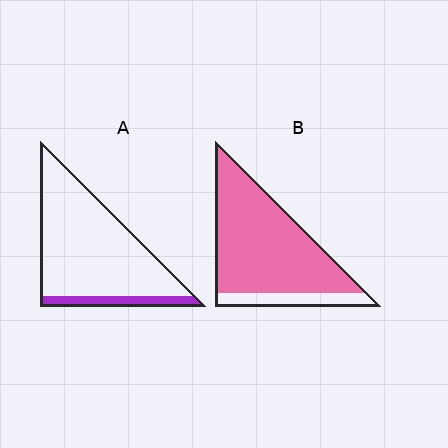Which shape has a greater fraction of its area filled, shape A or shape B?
Shape B.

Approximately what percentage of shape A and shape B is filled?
A is approximately 15% and B is approximately 85%.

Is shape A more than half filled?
No.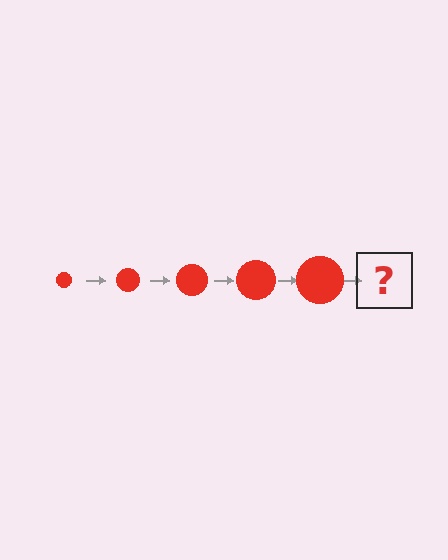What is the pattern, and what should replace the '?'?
The pattern is that the circle gets progressively larger each step. The '?' should be a red circle, larger than the previous one.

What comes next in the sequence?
The next element should be a red circle, larger than the previous one.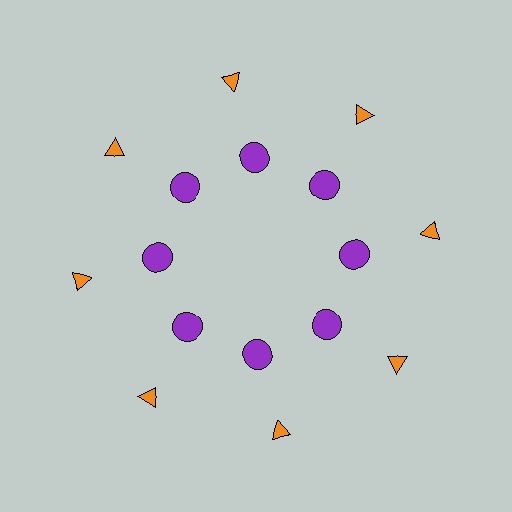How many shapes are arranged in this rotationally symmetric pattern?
There are 16 shapes, arranged in 8 groups of 2.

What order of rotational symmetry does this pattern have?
This pattern has 8-fold rotational symmetry.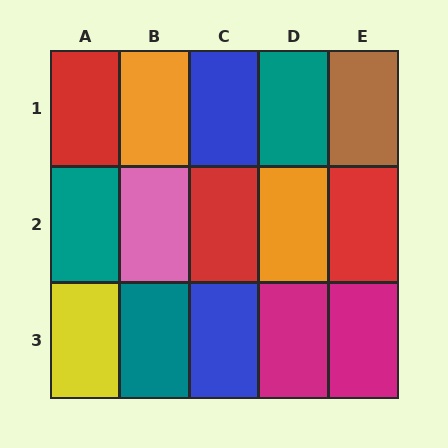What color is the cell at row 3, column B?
Teal.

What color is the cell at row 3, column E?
Magenta.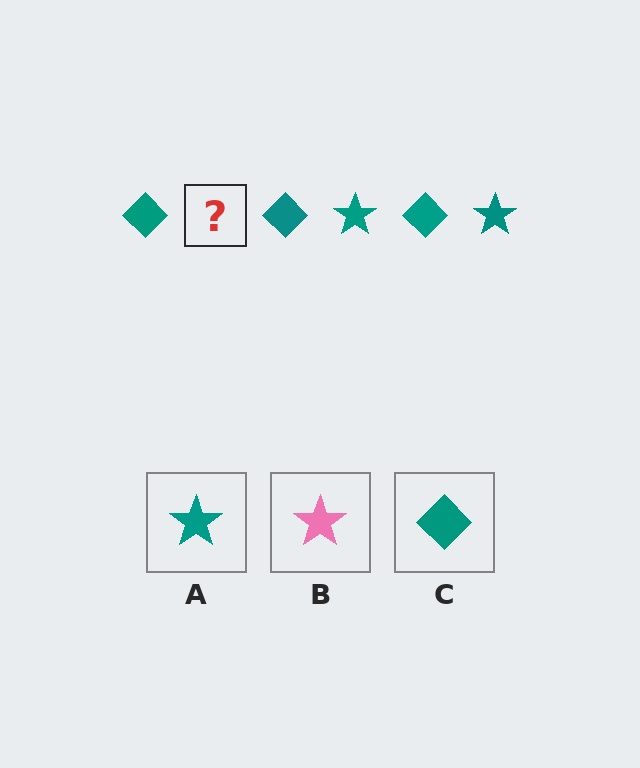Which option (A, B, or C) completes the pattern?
A.